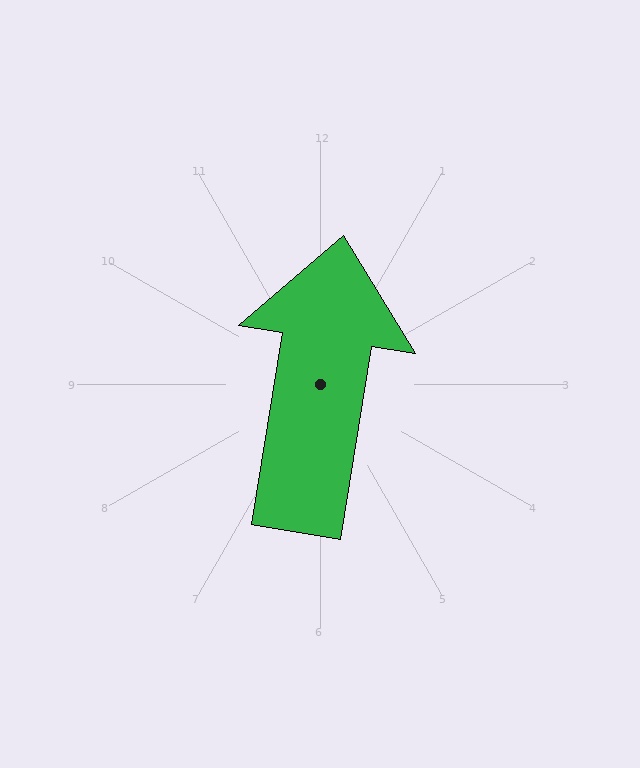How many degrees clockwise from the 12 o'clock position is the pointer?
Approximately 9 degrees.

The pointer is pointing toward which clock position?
Roughly 12 o'clock.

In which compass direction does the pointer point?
North.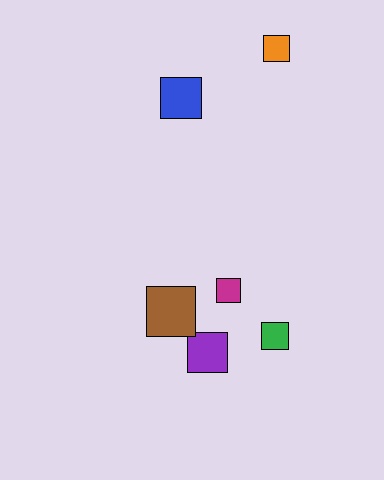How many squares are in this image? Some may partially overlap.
There are 6 squares.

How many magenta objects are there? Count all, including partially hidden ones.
There is 1 magenta object.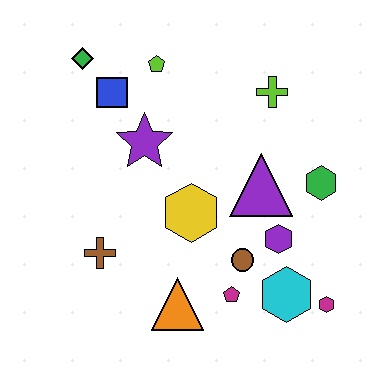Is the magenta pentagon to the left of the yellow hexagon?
No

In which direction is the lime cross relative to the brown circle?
The lime cross is above the brown circle.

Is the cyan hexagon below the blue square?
Yes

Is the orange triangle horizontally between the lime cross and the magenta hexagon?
No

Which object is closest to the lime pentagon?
The blue square is closest to the lime pentagon.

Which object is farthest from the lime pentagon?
The magenta hexagon is farthest from the lime pentagon.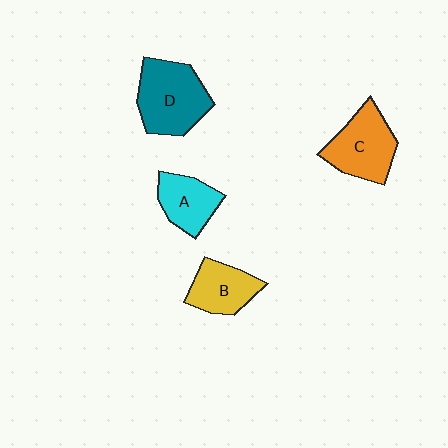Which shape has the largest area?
Shape D (teal).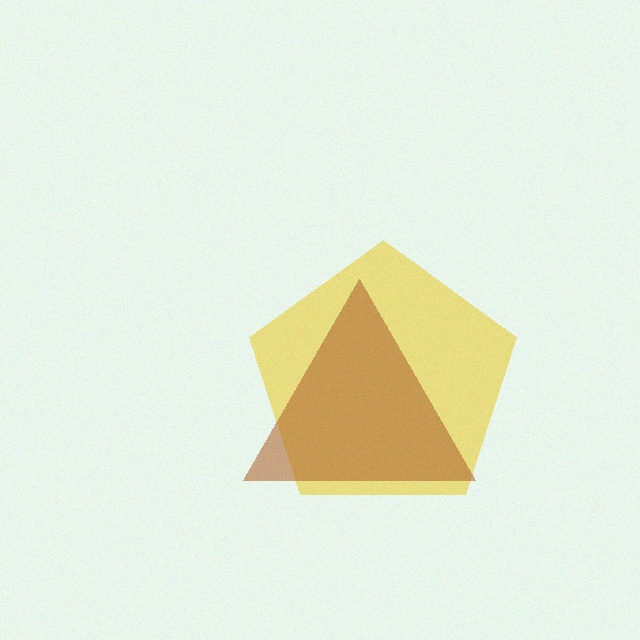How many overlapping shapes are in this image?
There are 2 overlapping shapes in the image.